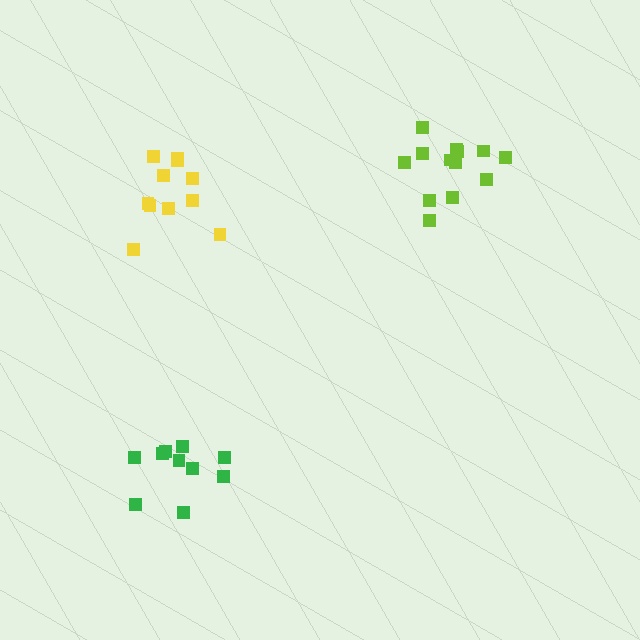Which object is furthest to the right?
The lime cluster is rightmost.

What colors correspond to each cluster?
The clusters are colored: lime, yellow, green.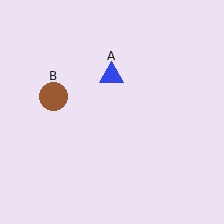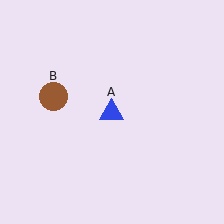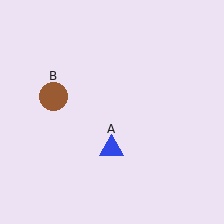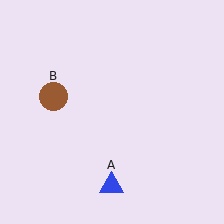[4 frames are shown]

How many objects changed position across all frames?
1 object changed position: blue triangle (object A).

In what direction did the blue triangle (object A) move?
The blue triangle (object A) moved down.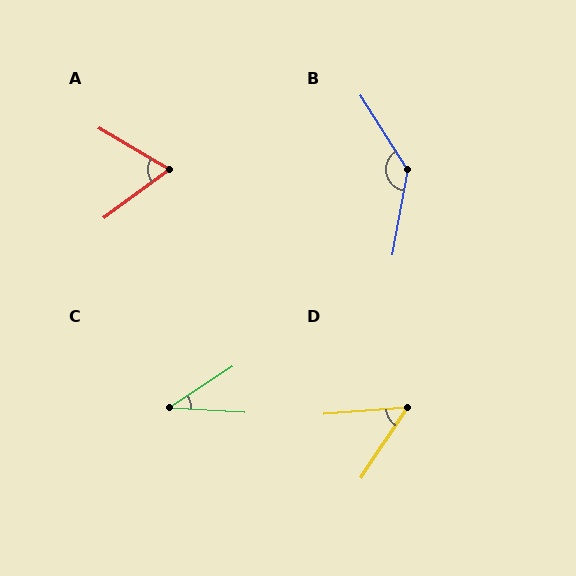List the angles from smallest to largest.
C (37°), D (52°), A (67°), B (137°).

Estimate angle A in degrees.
Approximately 67 degrees.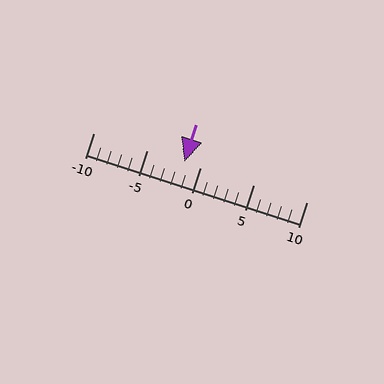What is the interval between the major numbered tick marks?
The major tick marks are spaced 5 units apart.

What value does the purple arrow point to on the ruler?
The purple arrow points to approximately -2.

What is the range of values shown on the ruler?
The ruler shows values from -10 to 10.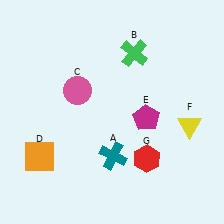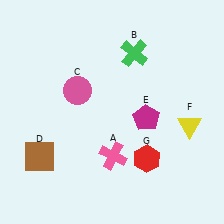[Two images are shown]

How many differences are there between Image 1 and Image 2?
There are 2 differences between the two images.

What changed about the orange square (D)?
In Image 1, D is orange. In Image 2, it changed to brown.